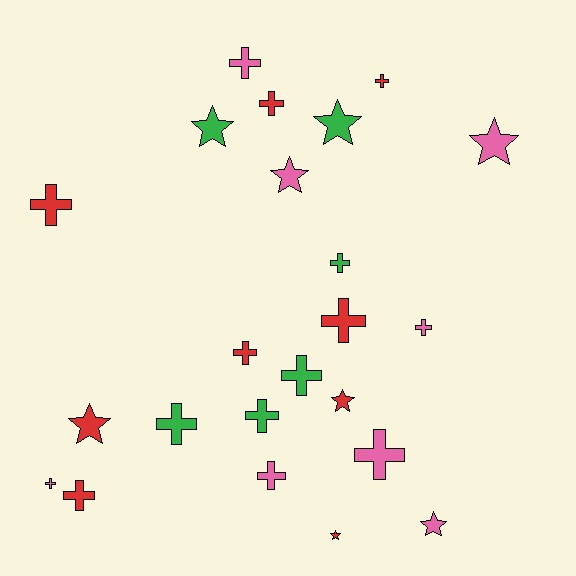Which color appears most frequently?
Red, with 9 objects.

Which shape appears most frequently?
Cross, with 15 objects.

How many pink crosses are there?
There are 5 pink crosses.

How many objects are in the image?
There are 23 objects.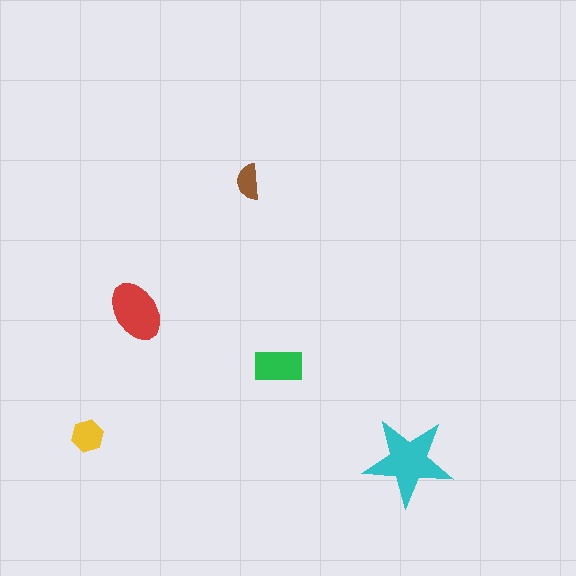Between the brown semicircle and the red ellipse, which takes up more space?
The red ellipse.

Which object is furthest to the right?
The cyan star is rightmost.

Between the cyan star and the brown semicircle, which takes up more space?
The cyan star.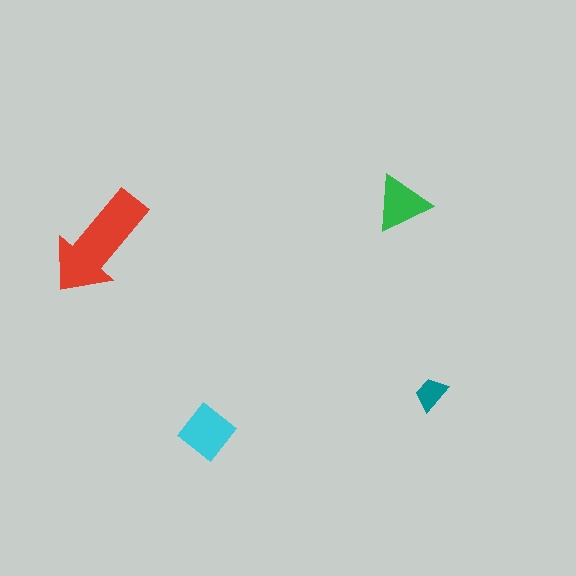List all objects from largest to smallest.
The red arrow, the cyan diamond, the green triangle, the teal trapezoid.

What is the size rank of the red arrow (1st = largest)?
1st.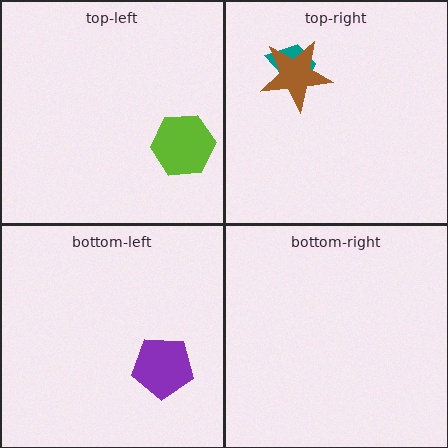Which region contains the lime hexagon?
The top-left region.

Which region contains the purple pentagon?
The bottom-left region.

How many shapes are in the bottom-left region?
1.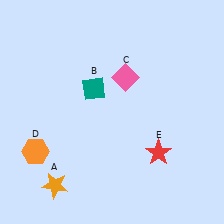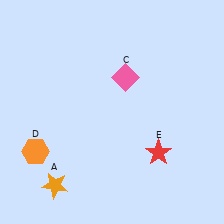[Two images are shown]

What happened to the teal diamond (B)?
The teal diamond (B) was removed in Image 2. It was in the top-left area of Image 1.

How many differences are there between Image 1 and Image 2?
There is 1 difference between the two images.